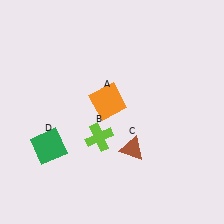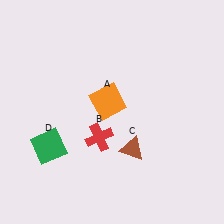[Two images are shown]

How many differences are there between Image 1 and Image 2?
There is 1 difference between the two images.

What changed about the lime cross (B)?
In Image 1, B is lime. In Image 2, it changed to red.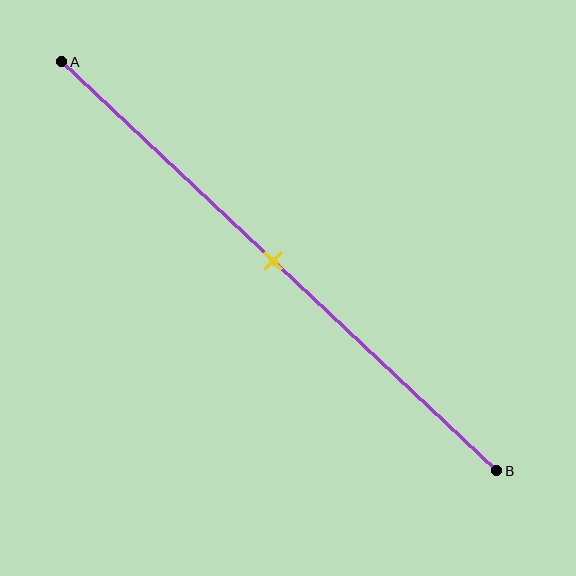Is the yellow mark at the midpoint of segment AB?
Yes, the mark is approximately at the midpoint.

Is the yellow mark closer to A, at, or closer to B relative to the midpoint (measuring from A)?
The yellow mark is approximately at the midpoint of segment AB.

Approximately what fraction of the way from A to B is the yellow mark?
The yellow mark is approximately 50% of the way from A to B.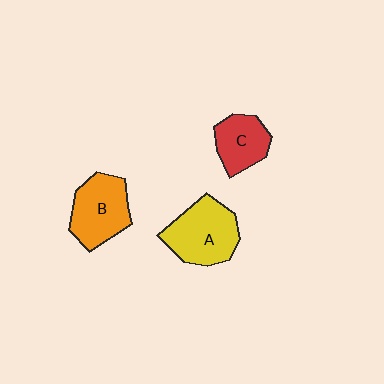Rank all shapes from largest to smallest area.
From largest to smallest: A (yellow), B (orange), C (red).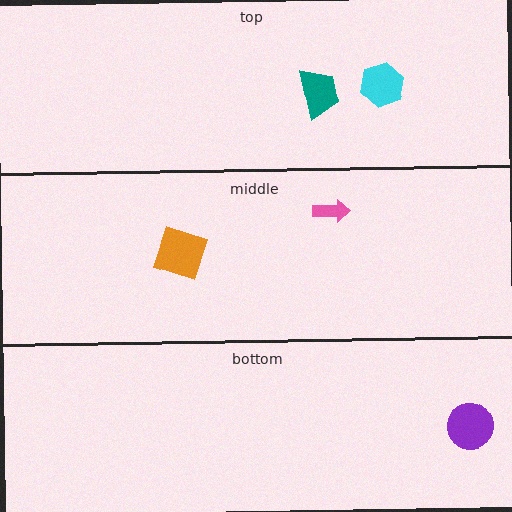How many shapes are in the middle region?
2.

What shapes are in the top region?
The cyan hexagon, the teal trapezoid.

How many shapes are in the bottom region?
1.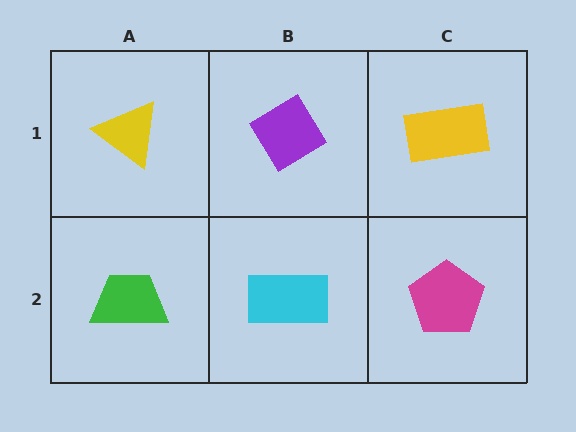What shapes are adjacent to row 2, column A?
A yellow triangle (row 1, column A), a cyan rectangle (row 2, column B).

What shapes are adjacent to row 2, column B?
A purple diamond (row 1, column B), a green trapezoid (row 2, column A), a magenta pentagon (row 2, column C).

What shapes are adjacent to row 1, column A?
A green trapezoid (row 2, column A), a purple diamond (row 1, column B).